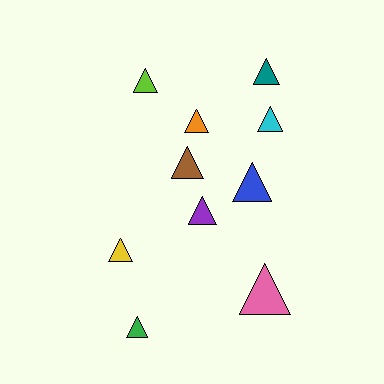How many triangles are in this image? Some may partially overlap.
There are 10 triangles.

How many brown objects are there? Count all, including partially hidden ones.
There is 1 brown object.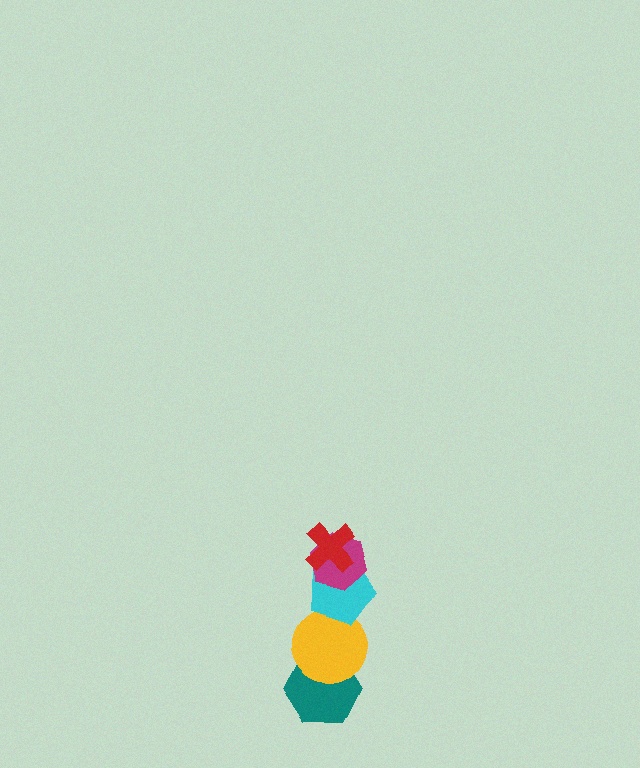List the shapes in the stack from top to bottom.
From top to bottom: the red cross, the magenta hexagon, the cyan pentagon, the yellow circle, the teal hexagon.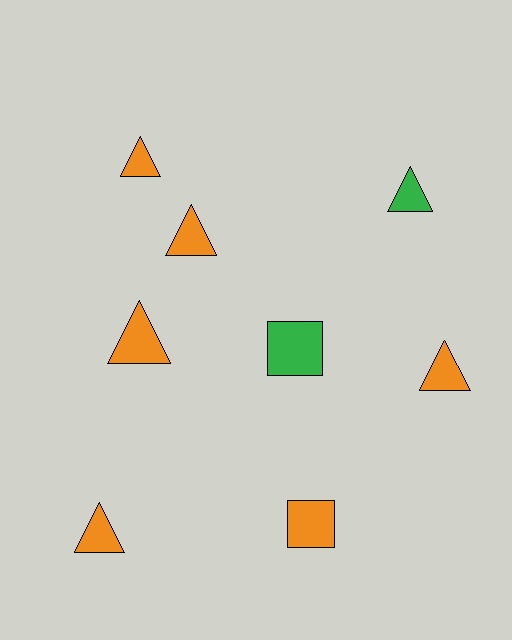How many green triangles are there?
There is 1 green triangle.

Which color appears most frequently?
Orange, with 6 objects.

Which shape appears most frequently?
Triangle, with 6 objects.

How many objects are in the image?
There are 8 objects.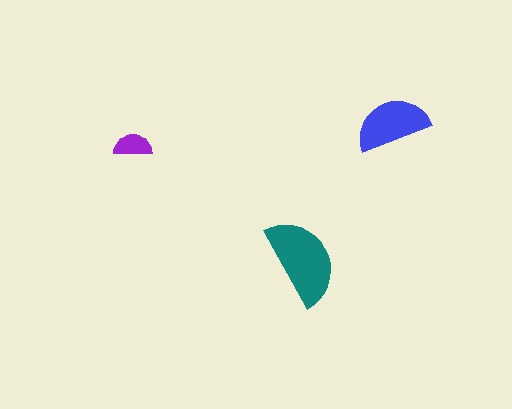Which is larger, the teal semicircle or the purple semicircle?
The teal one.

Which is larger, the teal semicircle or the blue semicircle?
The teal one.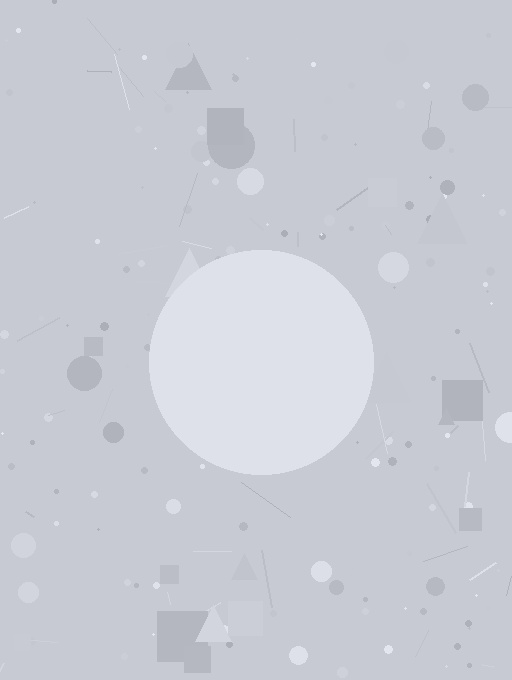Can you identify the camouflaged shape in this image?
The camouflaged shape is a circle.